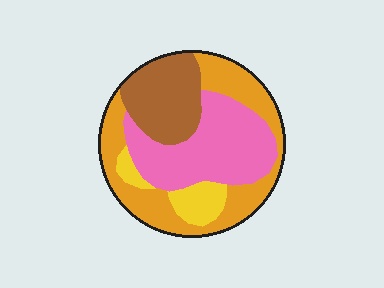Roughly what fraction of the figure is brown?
Brown covers 21% of the figure.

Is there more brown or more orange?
Orange.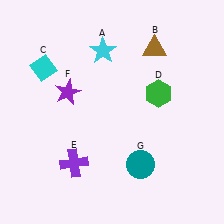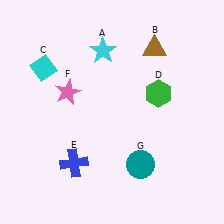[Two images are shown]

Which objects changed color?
E changed from purple to blue. F changed from purple to pink.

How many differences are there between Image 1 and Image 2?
There are 2 differences between the two images.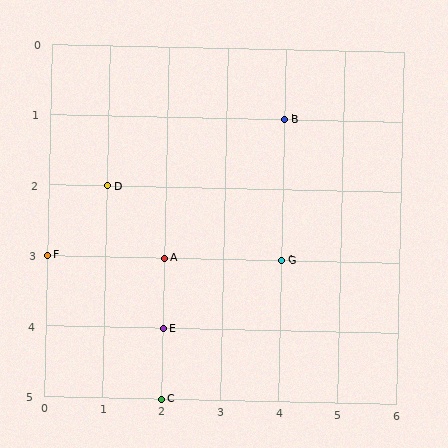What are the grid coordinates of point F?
Point F is at grid coordinates (0, 3).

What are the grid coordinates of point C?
Point C is at grid coordinates (2, 5).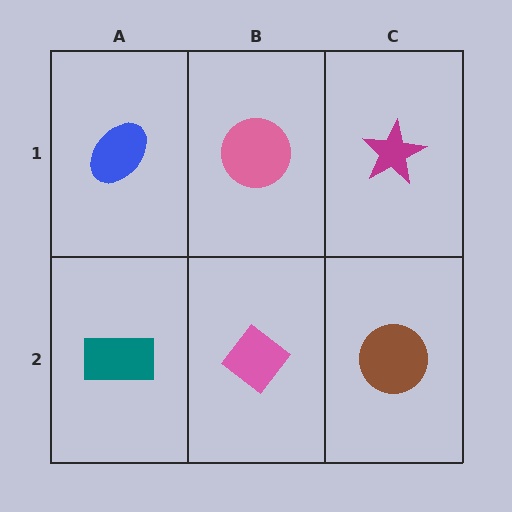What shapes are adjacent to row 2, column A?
A blue ellipse (row 1, column A), a pink diamond (row 2, column B).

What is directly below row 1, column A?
A teal rectangle.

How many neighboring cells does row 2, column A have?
2.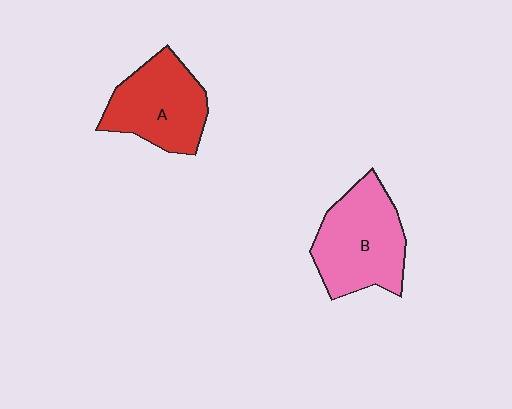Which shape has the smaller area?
Shape A (red).